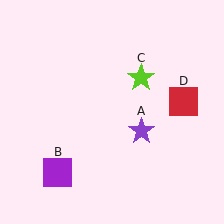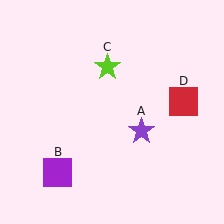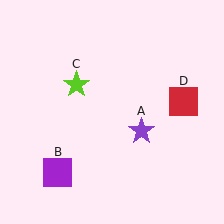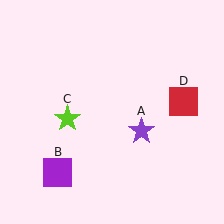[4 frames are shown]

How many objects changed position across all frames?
1 object changed position: lime star (object C).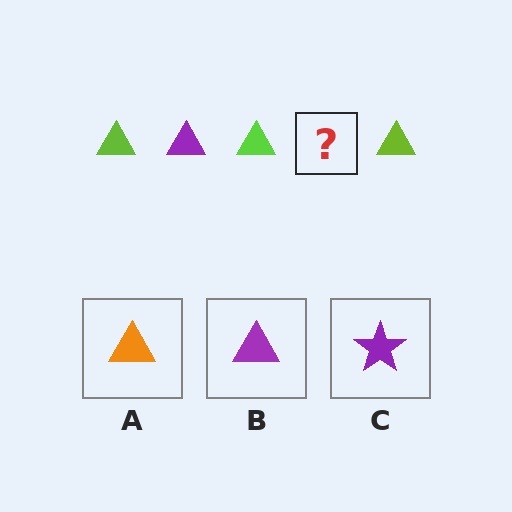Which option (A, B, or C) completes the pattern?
B.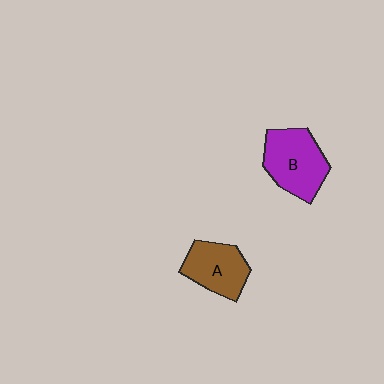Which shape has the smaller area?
Shape A (brown).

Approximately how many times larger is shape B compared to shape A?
Approximately 1.3 times.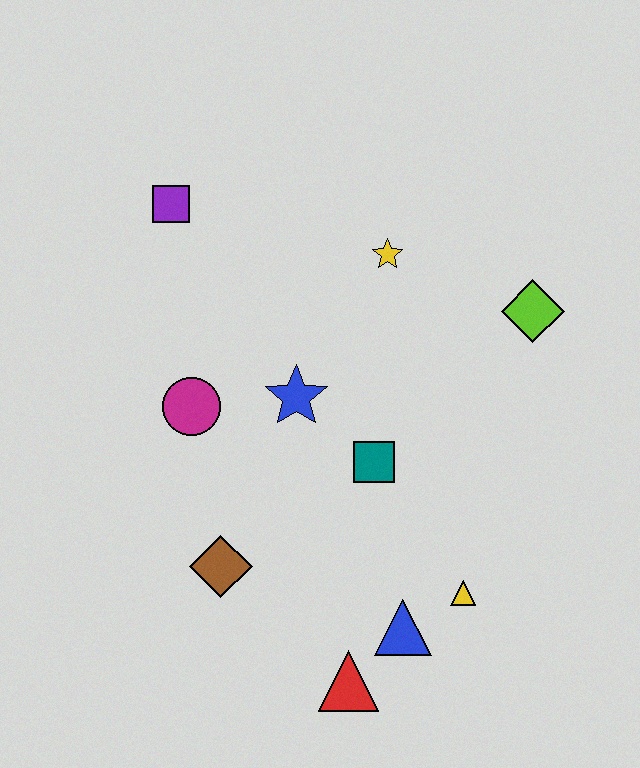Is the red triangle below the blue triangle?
Yes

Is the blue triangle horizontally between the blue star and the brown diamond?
No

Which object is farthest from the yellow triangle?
The purple square is farthest from the yellow triangle.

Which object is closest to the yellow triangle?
The blue triangle is closest to the yellow triangle.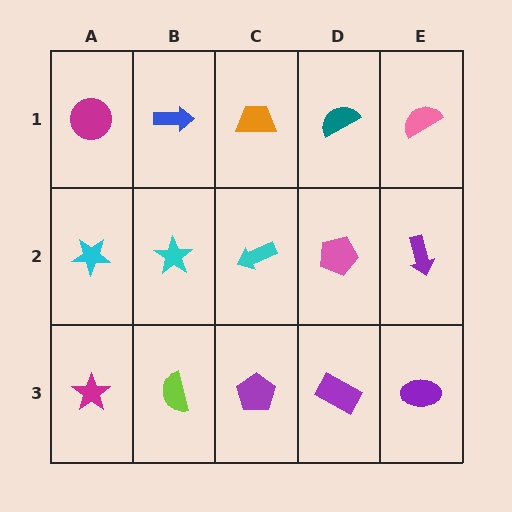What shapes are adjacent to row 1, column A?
A cyan star (row 2, column A), a blue arrow (row 1, column B).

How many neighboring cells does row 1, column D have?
3.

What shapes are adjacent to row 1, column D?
A pink pentagon (row 2, column D), an orange trapezoid (row 1, column C), a pink semicircle (row 1, column E).